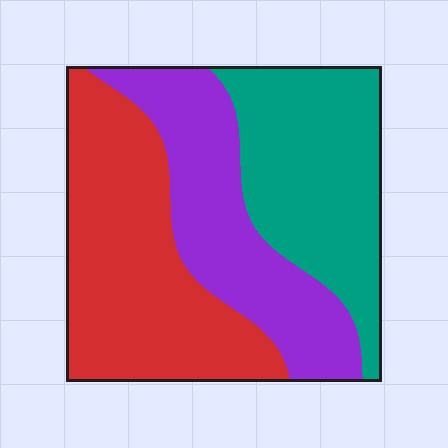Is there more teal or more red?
Red.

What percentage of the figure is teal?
Teal covers 32% of the figure.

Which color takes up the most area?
Red, at roughly 40%.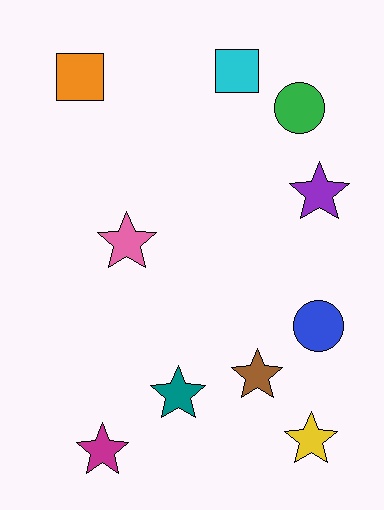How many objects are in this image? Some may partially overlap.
There are 10 objects.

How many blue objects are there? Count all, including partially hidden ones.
There is 1 blue object.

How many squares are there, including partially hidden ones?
There are 2 squares.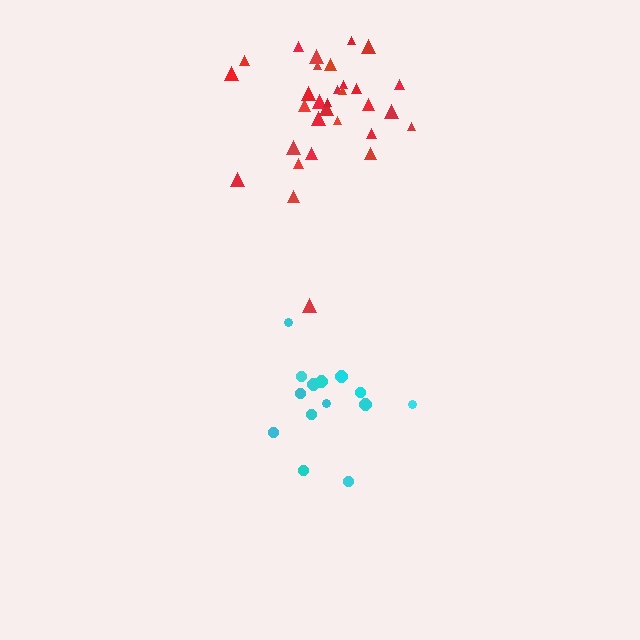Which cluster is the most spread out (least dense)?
Cyan.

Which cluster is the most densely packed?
Red.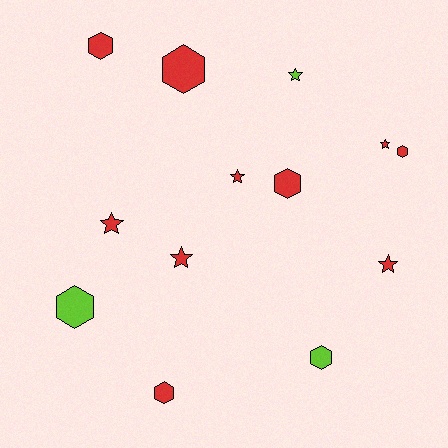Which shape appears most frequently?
Hexagon, with 7 objects.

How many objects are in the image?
There are 13 objects.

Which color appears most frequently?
Red, with 10 objects.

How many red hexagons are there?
There are 5 red hexagons.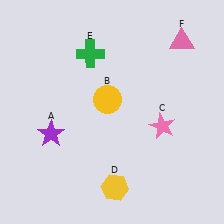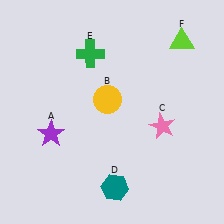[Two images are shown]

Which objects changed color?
D changed from yellow to teal. F changed from pink to lime.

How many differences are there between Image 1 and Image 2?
There are 2 differences between the two images.